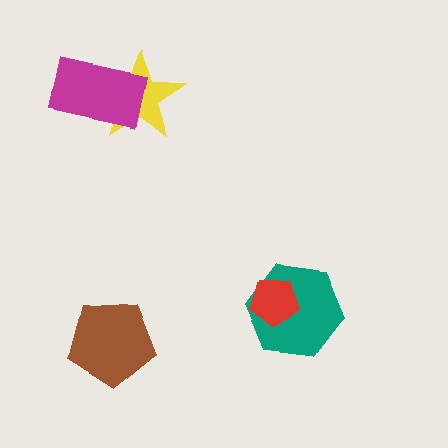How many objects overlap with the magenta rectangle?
1 object overlaps with the magenta rectangle.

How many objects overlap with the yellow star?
1 object overlaps with the yellow star.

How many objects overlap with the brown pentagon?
0 objects overlap with the brown pentagon.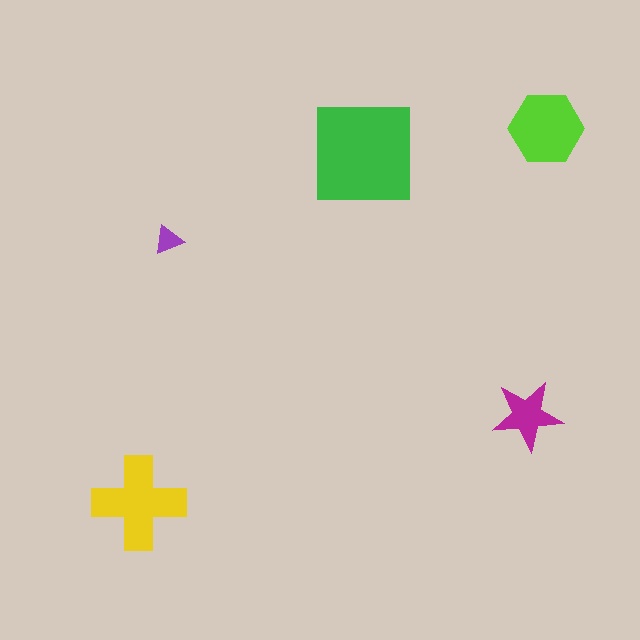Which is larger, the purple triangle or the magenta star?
The magenta star.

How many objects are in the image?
There are 5 objects in the image.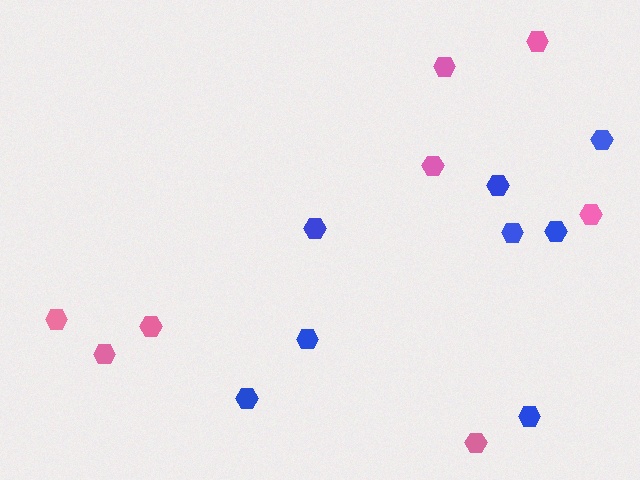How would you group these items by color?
There are 2 groups: one group of pink hexagons (8) and one group of blue hexagons (8).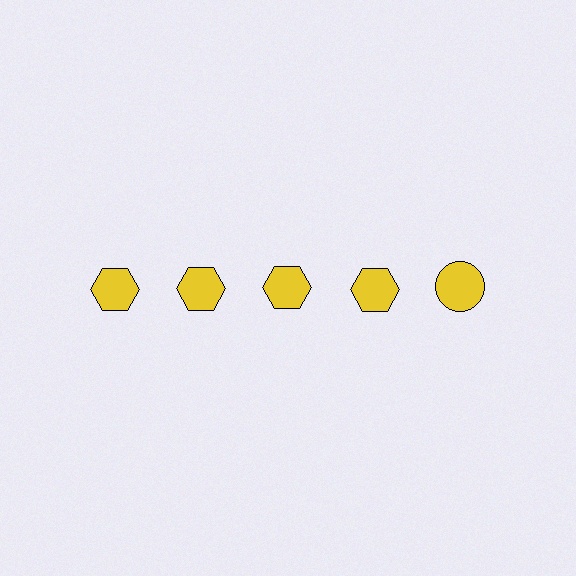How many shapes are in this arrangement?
There are 5 shapes arranged in a grid pattern.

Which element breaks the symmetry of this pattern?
The yellow circle in the top row, rightmost column breaks the symmetry. All other shapes are yellow hexagons.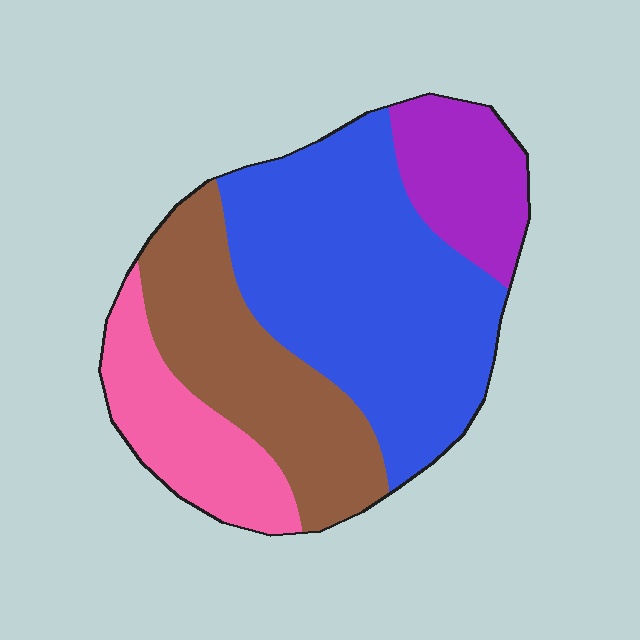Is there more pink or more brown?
Brown.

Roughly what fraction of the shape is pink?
Pink covers 16% of the shape.